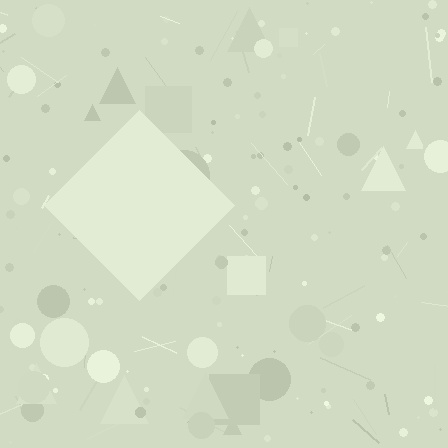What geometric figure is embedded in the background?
A diamond is embedded in the background.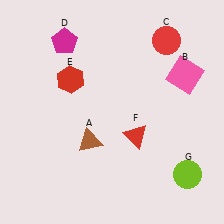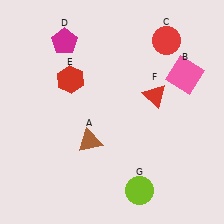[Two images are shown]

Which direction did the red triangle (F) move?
The red triangle (F) moved up.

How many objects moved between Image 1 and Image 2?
2 objects moved between the two images.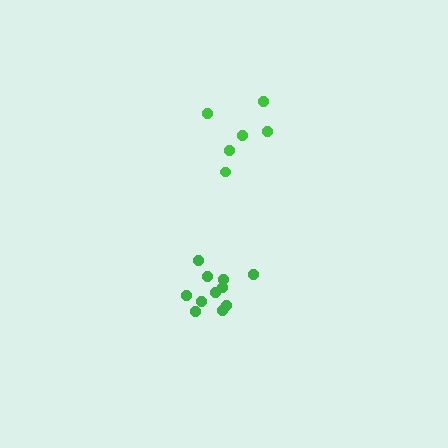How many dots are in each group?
Group 1: 6 dots, Group 2: 11 dots (17 total).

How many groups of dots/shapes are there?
There are 2 groups.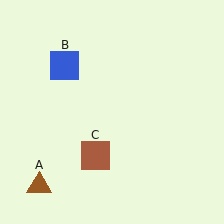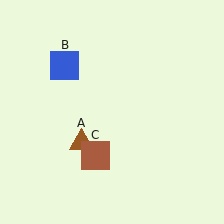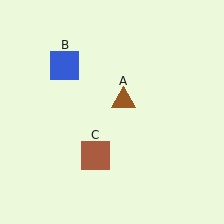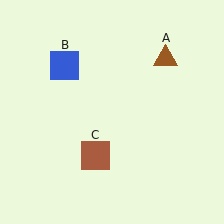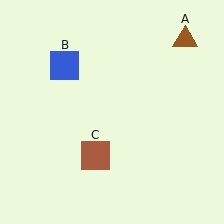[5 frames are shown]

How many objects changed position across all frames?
1 object changed position: brown triangle (object A).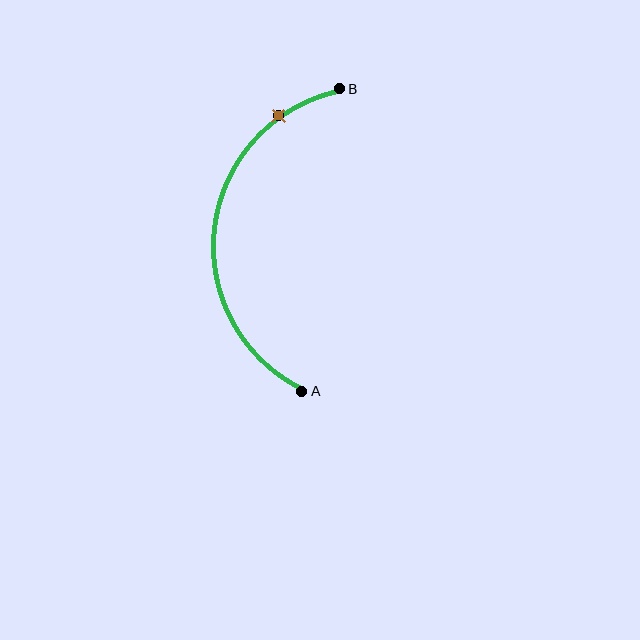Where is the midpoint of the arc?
The arc midpoint is the point on the curve farthest from the straight line joining A and B. It sits to the left of that line.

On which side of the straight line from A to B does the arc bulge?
The arc bulges to the left of the straight line connecting A and B.